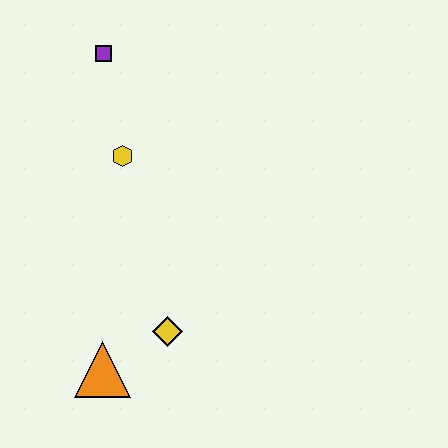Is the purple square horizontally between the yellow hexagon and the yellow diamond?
No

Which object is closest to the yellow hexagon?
The purple square is closest to the yellow hexagon.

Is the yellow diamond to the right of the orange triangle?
Yes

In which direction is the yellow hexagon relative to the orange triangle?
The yellow hexagon is above the orange triangle.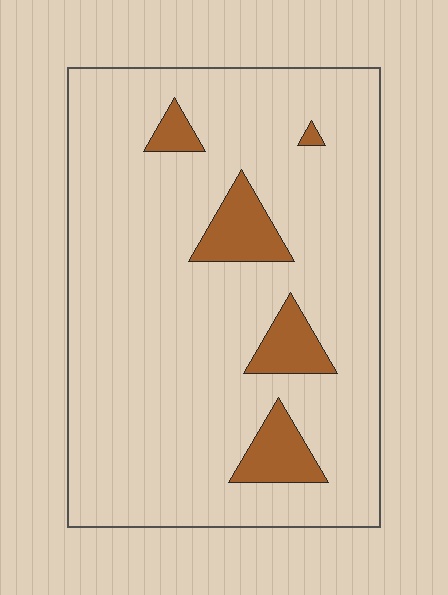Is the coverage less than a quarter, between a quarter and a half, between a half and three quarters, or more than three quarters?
Less than a quarter.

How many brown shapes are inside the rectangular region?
5.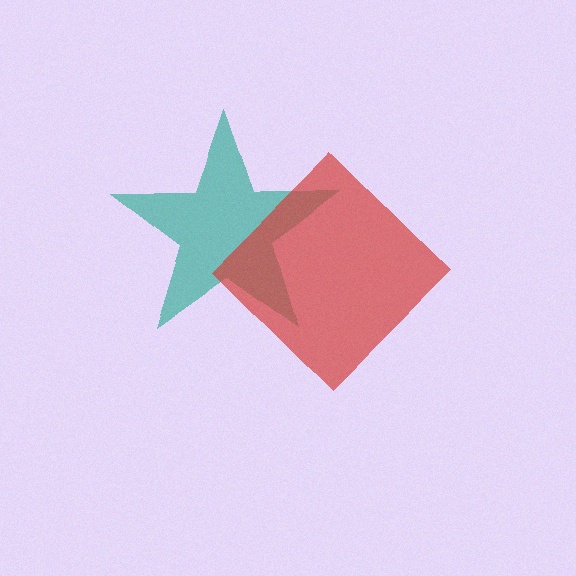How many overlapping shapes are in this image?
There are 2 overlapping shapes in the image.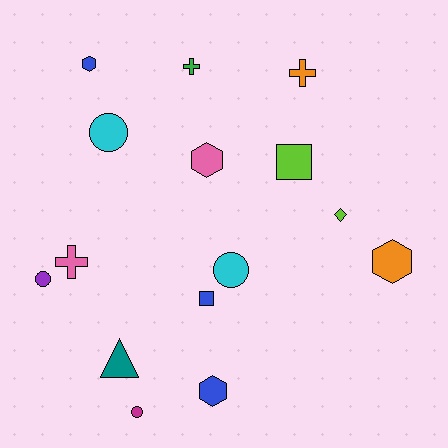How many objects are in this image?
There are 15 objects.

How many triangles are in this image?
There is 1 triangle.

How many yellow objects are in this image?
There are no yellow objects.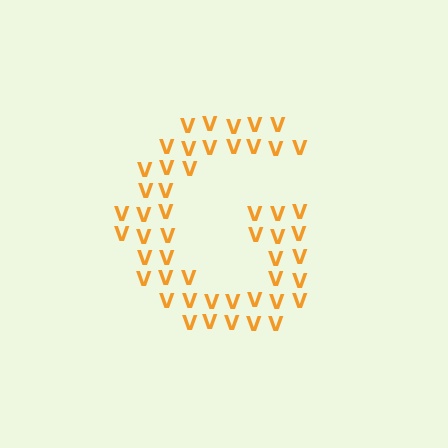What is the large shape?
The large shape is the letter G.